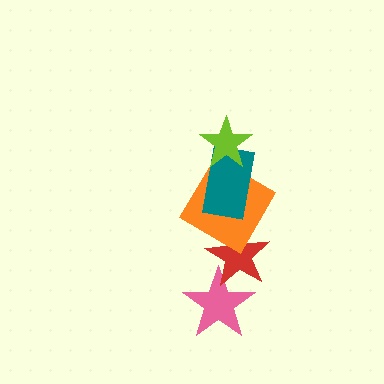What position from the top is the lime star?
The lime star is 1st from the top.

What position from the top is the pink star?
The pink star is 5th from the top.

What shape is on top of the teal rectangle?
The lime star is on top of the teal rectangle.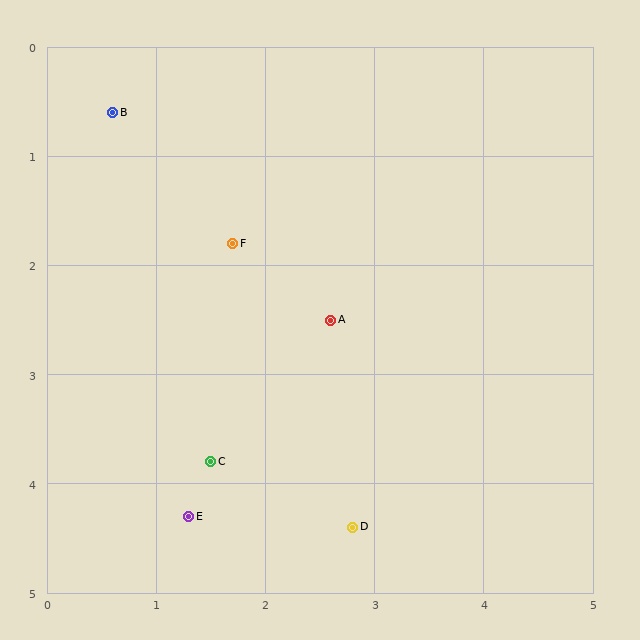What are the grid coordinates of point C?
Point C is at approximately (1.5, 3.8).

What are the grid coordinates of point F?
Point F is at approximately (1.7, 1.8).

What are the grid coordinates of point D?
Point D is at approximately (2.8, 4.4).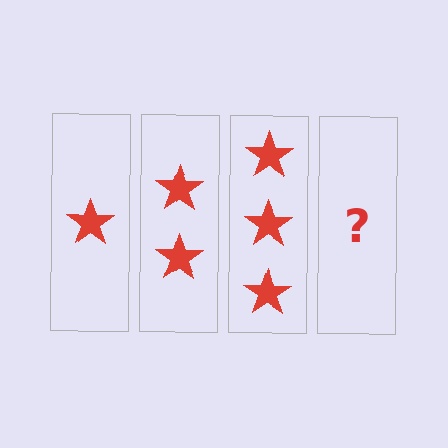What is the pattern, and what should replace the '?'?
The pattern is that each step adds one more star. The '?' should be 4 stars.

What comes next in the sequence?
The next element should be 4 stars.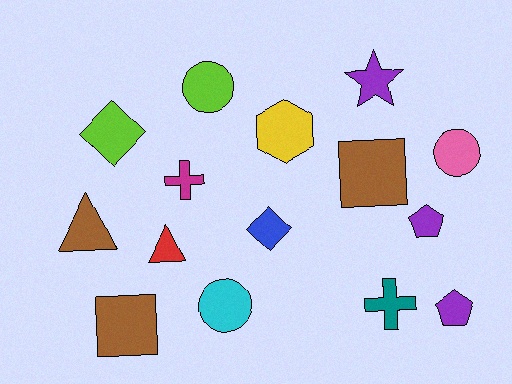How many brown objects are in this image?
There are 3 brown objects.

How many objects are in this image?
There are 15 objects.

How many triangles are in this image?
There are 2 triangles.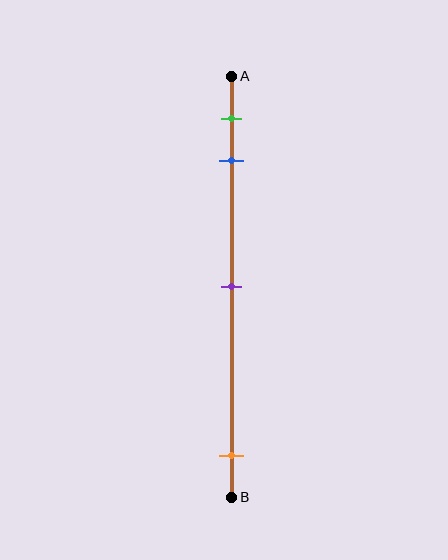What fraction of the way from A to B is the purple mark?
The purple mark is approximately 50% (0.5) of the way from A to B.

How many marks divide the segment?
There are 4 marks dividing the segment.